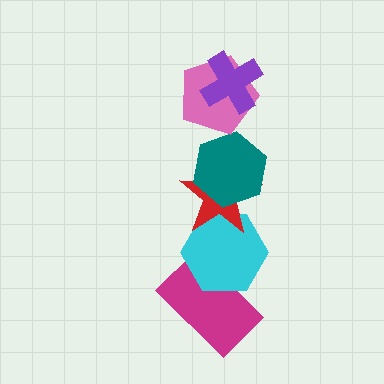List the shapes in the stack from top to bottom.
From top to bottom: the purple cross, the pink pentagon, the teal hexagon, the red star, the cyan hexagon, the magenta rectangle.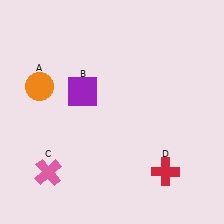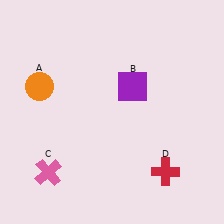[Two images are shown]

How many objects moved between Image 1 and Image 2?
1 object moved between the two images.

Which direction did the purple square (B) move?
The purple square (B) moved right.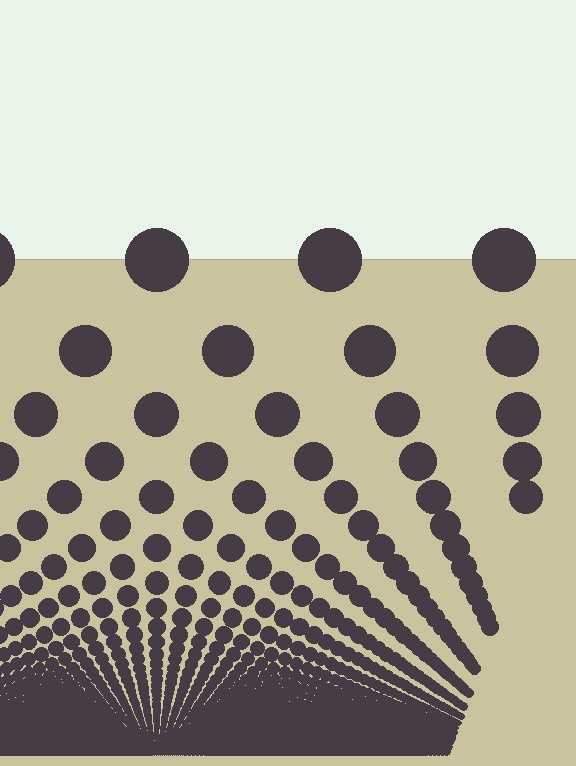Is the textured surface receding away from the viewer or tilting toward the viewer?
The surface appears to tilt toward the viewer. Texture elements get larger and sparser toward the top.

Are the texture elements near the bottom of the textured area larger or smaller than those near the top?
Smaller. The gradient is inverted — elements near the bottom are smaller and denser.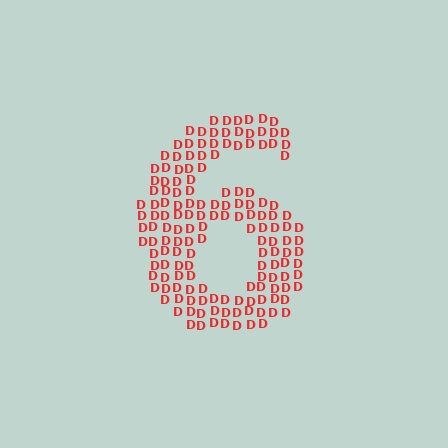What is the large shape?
The large shape is the digit 6.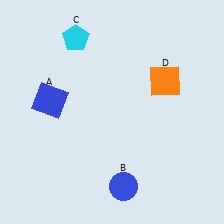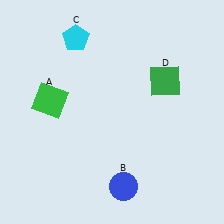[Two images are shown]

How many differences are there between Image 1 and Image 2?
There are 2 differences between the two images.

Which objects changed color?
A changed from blue to green. D changed from orange to green.